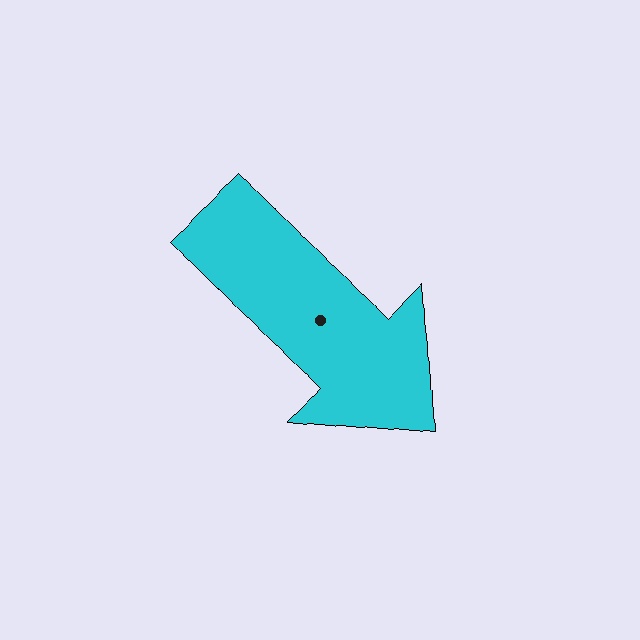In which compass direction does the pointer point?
Southeast.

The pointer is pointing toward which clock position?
Roughly 5 o'clock.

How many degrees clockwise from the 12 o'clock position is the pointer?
Approximately 136 degrees.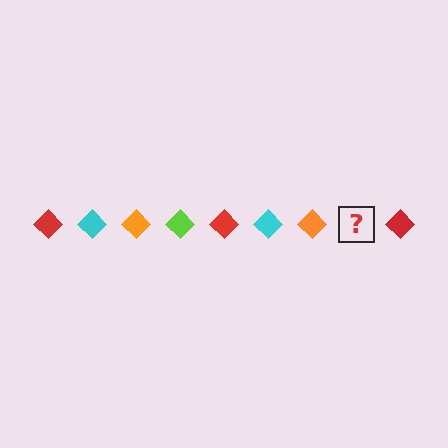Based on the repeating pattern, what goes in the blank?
The blank should be a lime diamond.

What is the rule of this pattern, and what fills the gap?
The rule is that the pattern cycles through red, cyan, orange, lime diamonds. The gap should be filled with a lime diamond.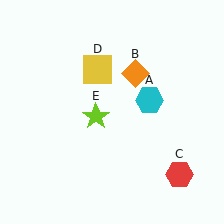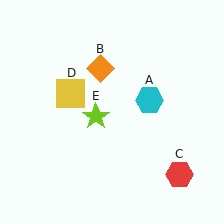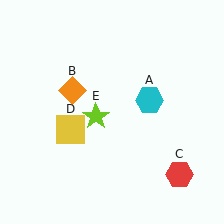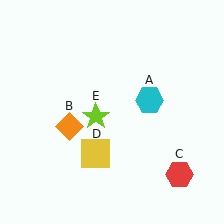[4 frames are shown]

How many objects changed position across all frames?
2 objects changed position: orange diamond (object B), yellow square (object D).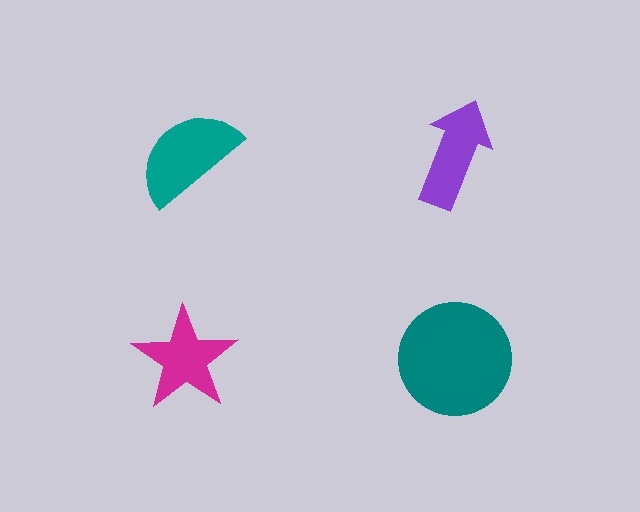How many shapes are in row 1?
2 shapes.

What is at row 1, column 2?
A purple arrow.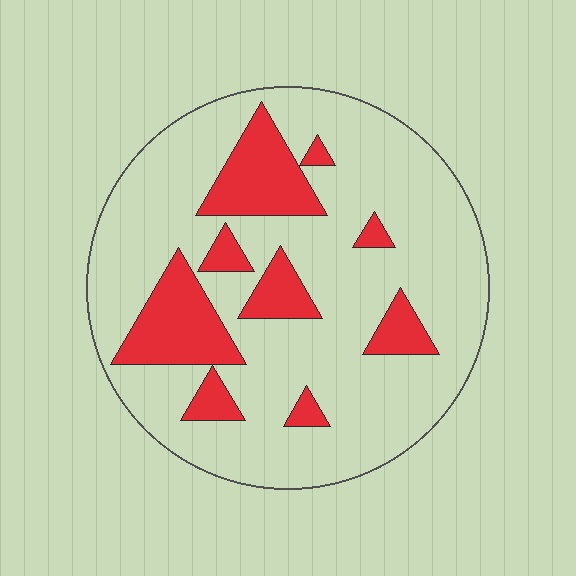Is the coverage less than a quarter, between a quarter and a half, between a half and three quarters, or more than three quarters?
Less than a quarter.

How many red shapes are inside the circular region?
9.